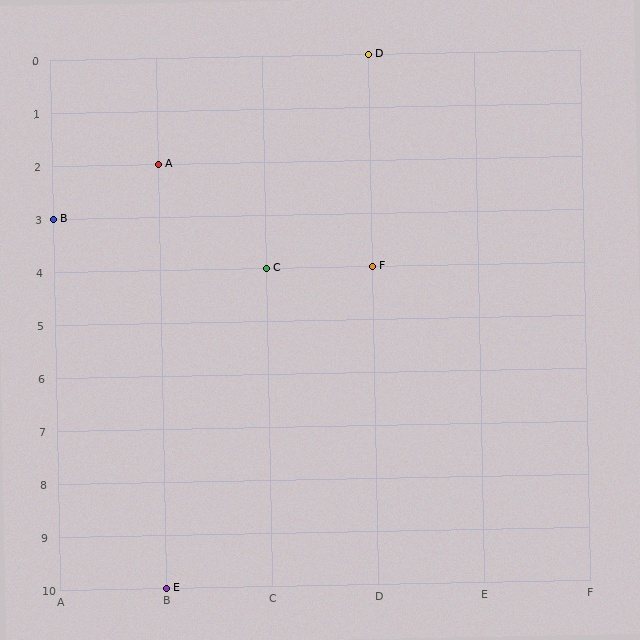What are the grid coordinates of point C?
Point C is at grid coordinates (C, 4).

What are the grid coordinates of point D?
Point D is at grid coordinates (D, 0).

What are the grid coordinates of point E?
Point E is at grid coordinates (B, 10).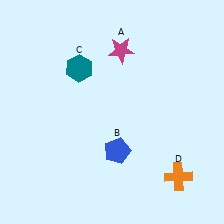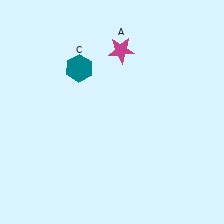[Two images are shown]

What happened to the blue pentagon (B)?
The blue pentagon (B) was removed in Image 2. It was in the bottom-right area of Image 1.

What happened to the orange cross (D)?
The orange cross (D) was removed in Image 2. It was in the bottom-right area of Image 1.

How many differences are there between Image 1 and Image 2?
There are 2 differences between the two images.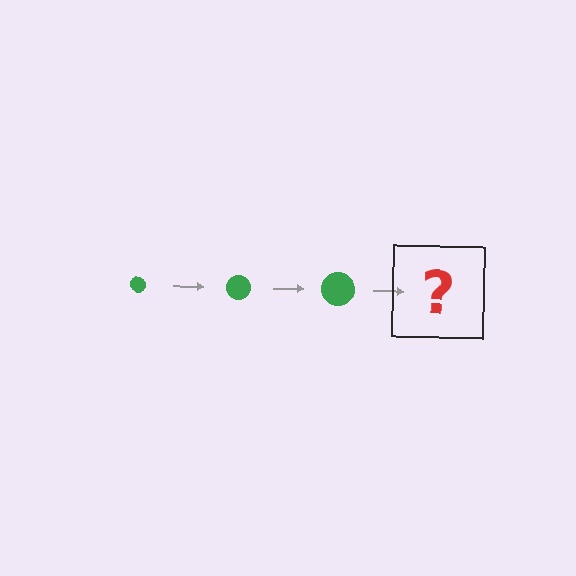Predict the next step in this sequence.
The next step is a green circle, larger than the previous one.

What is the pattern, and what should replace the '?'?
The pattern is that the circle gets progressively larger each step. The '?' should be a green circle, larger than the previous one.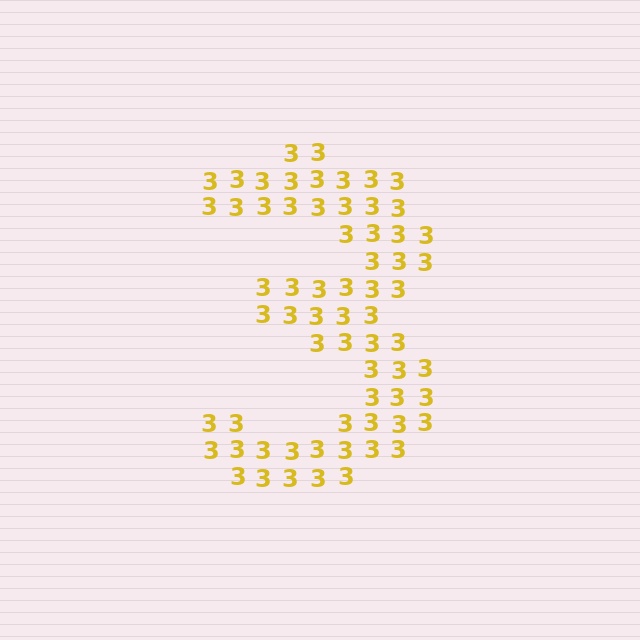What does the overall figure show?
The overall figure shows the digit 3.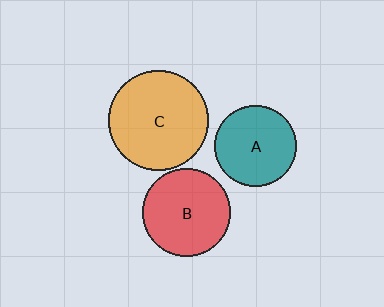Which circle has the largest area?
Circle C (orange).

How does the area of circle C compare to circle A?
Approximately 1.5 times.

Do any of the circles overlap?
No, none of the circles overlap.